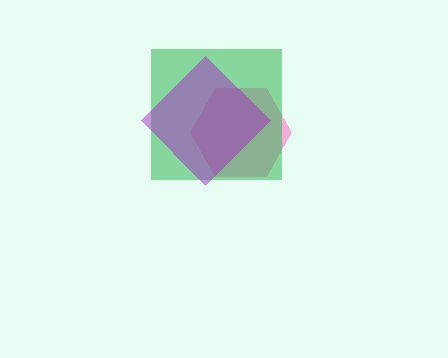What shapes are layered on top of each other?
The layered shapes are: a pink hexagon, a green square, a purple diamond.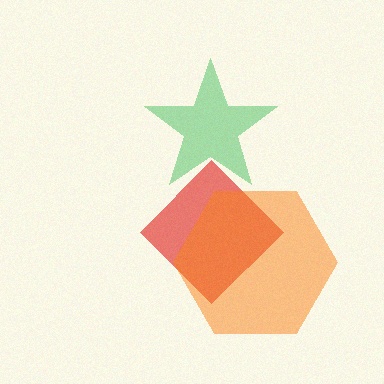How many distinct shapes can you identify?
There are 3 distinct shapes: a green star, a red diamond, an orange hexagon.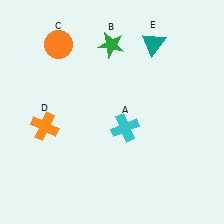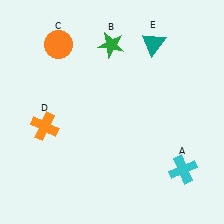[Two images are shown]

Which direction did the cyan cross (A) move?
The cyan cross (A) moved right.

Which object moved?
The cyan cross (A) moved right.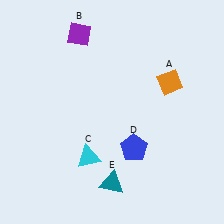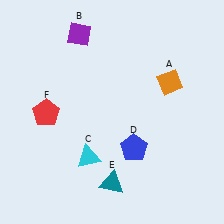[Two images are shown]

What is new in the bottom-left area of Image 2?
A red pentagon (F) was added in the bottom-left area of Image 2.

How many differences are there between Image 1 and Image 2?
There is 1 difference between the two images.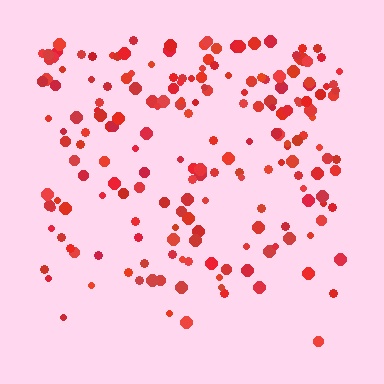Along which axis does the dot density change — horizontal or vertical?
Vertical.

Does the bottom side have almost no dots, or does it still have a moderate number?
Still a moderate number, just noticeably fewer than the top.